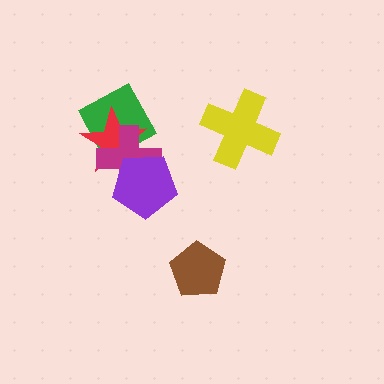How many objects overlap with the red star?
3 objects overlap with the red star.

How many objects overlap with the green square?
2 objects overlap with the green square.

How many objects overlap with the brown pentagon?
0 objects overlap with the brown pentagon.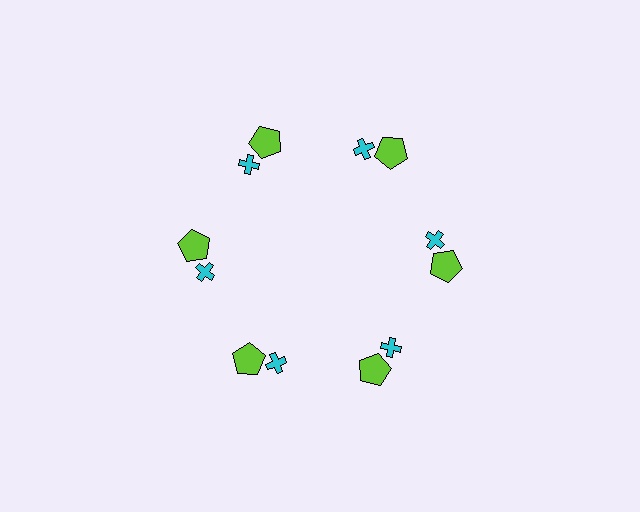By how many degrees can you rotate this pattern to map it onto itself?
The pattern maps onto itself every 60 degrees of rotation.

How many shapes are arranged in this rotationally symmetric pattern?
There are 12 shapes, arranged in 6 groups of 2.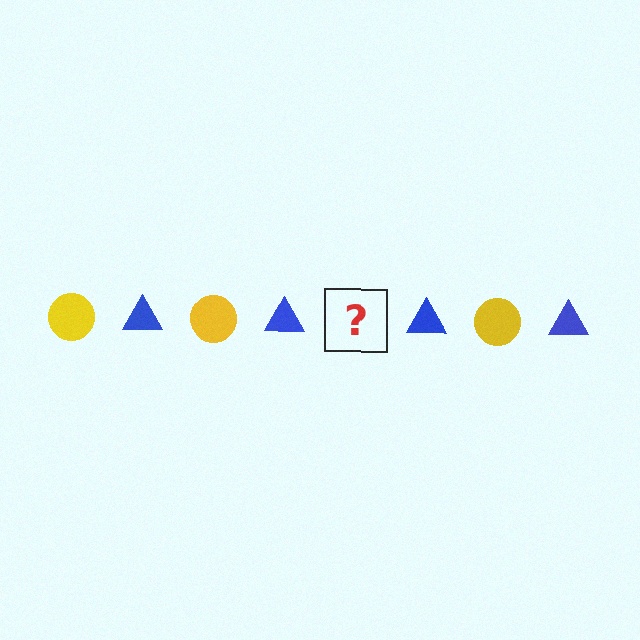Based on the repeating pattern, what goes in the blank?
The blank should be a yellow circle.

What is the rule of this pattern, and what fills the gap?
The rule is that the pattern alternates between yellow circle and blue triangle. The gap should be filled with a yellow circle.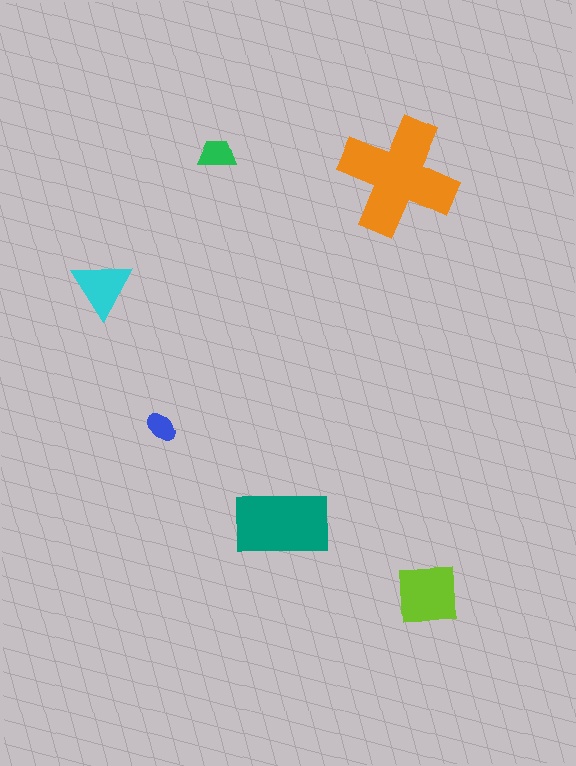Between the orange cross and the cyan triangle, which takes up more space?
The orange cross.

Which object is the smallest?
The blue ellipse.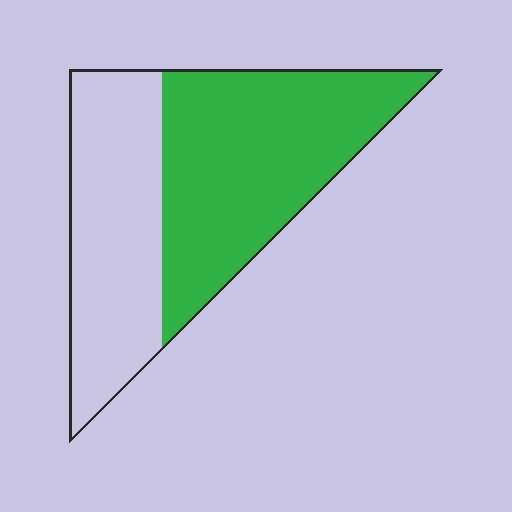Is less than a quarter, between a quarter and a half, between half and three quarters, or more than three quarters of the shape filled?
Between half and three quarters.